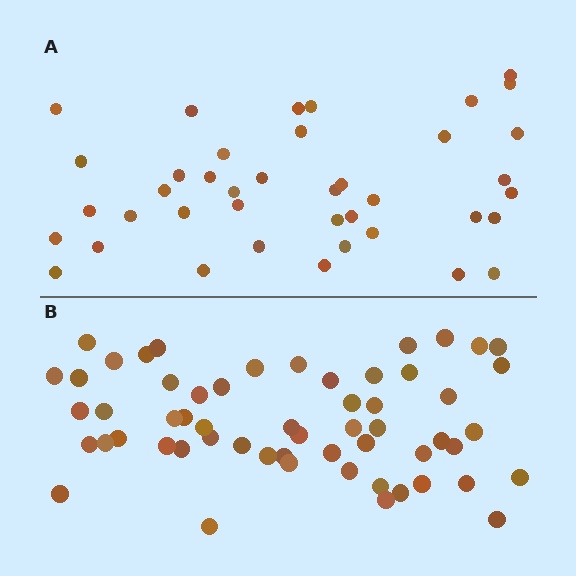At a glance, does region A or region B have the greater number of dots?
Region B (the bottom region) has more dots.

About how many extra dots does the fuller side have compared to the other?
Region B has approximately 15 more dots than region A.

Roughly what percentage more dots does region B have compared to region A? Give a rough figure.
About 40% more.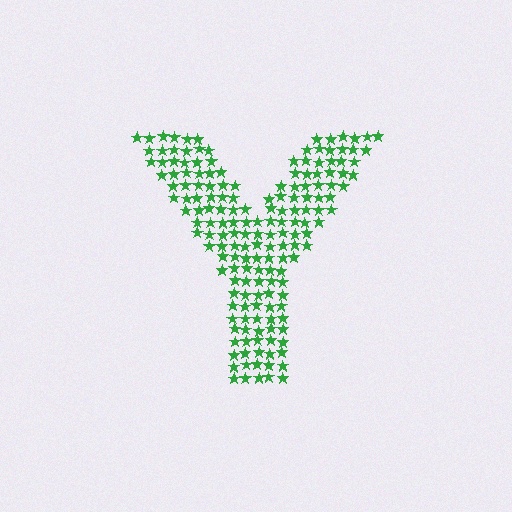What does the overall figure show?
The overall figure shows the letter Y.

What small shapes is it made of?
It is made of small stars.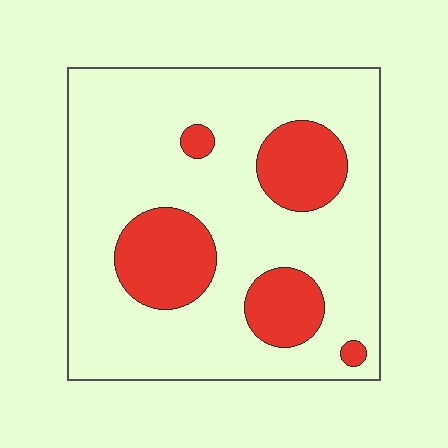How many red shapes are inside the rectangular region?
5.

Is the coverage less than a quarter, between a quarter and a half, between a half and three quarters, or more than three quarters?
Less than a quarter.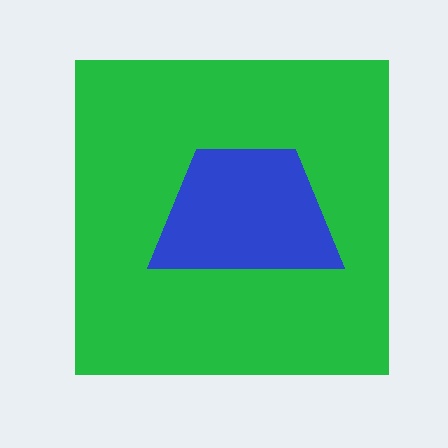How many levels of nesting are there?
2.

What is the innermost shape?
The blue trapezoid.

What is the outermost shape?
The green square.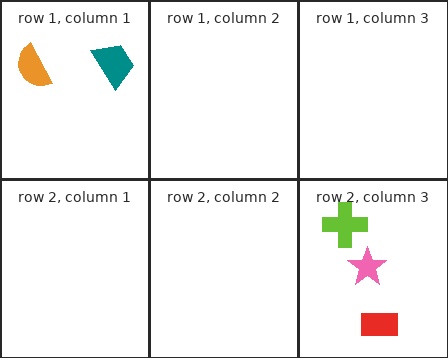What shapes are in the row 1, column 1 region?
The orange semicircle, the teal trapezoid.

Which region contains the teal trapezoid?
The row 1, column 1 region.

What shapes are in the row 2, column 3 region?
The pink star, the lime cross, the red rectangle.